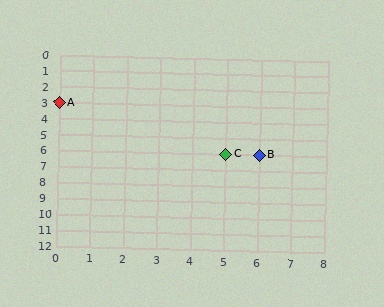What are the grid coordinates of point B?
Point B is at grid coordinates (6, 6).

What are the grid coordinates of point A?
Point A is at grid coordinates (0, 3).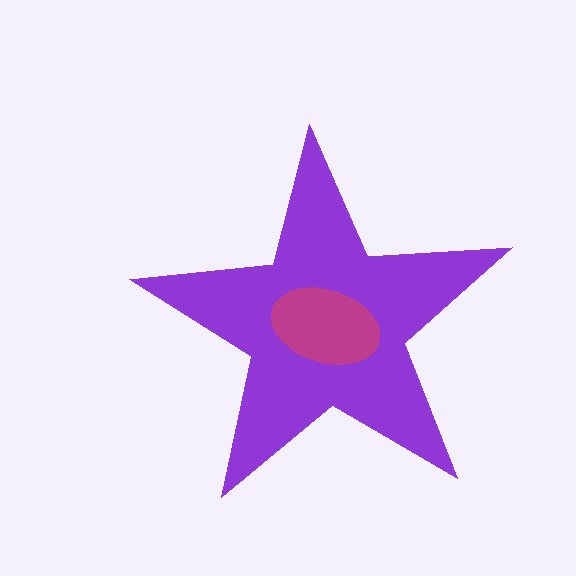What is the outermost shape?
The purple star.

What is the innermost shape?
The magenta ellipse.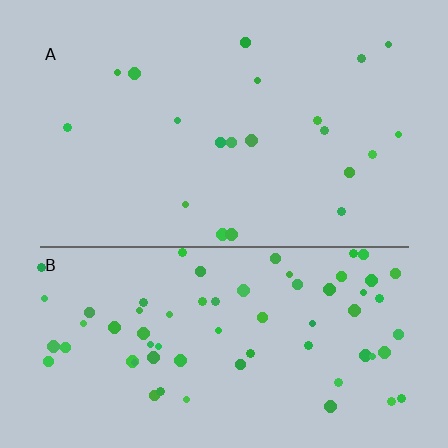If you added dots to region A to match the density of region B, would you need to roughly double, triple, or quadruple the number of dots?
Approximately triple.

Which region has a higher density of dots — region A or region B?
B (the bottom).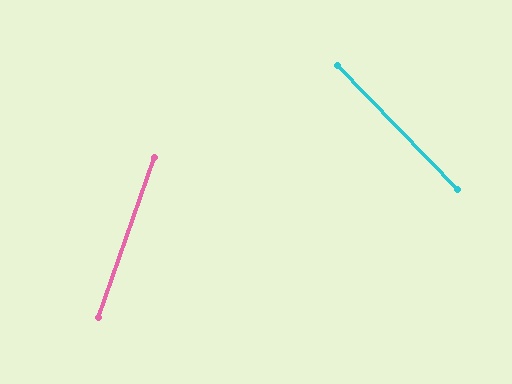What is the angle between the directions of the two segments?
Approximately 63 degrees.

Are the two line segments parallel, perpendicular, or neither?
Neither parallel nor perpendicular — they differ by about 63°.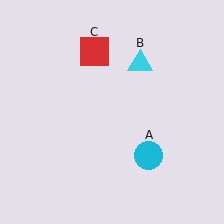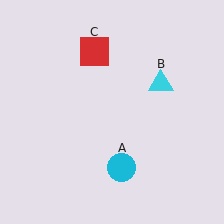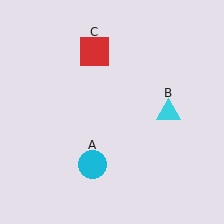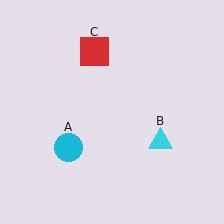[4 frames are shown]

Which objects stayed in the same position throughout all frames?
Red square (object C) remained stationary.